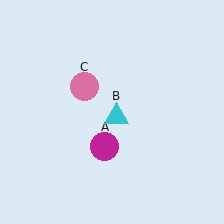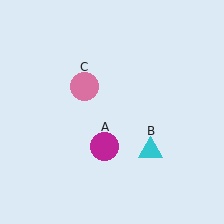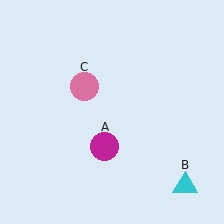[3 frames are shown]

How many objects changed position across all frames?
1 object changed position: cyan triangle (object B).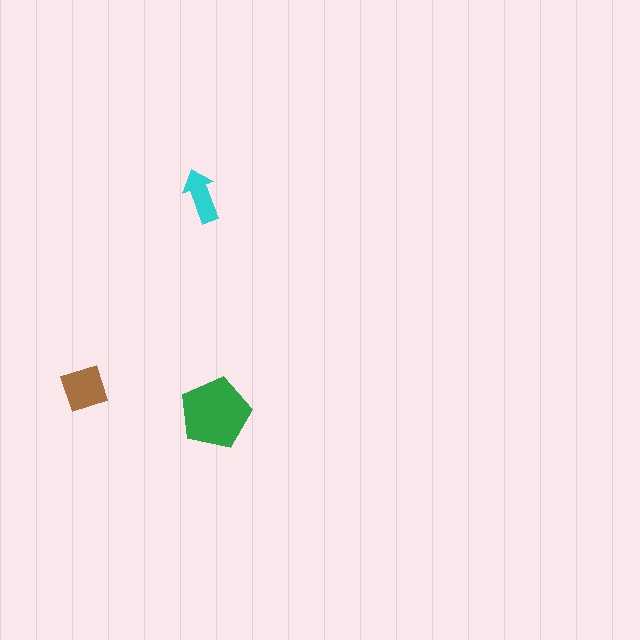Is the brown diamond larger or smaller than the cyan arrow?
Larger.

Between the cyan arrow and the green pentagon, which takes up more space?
The green pentagon.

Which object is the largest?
The green pentagon.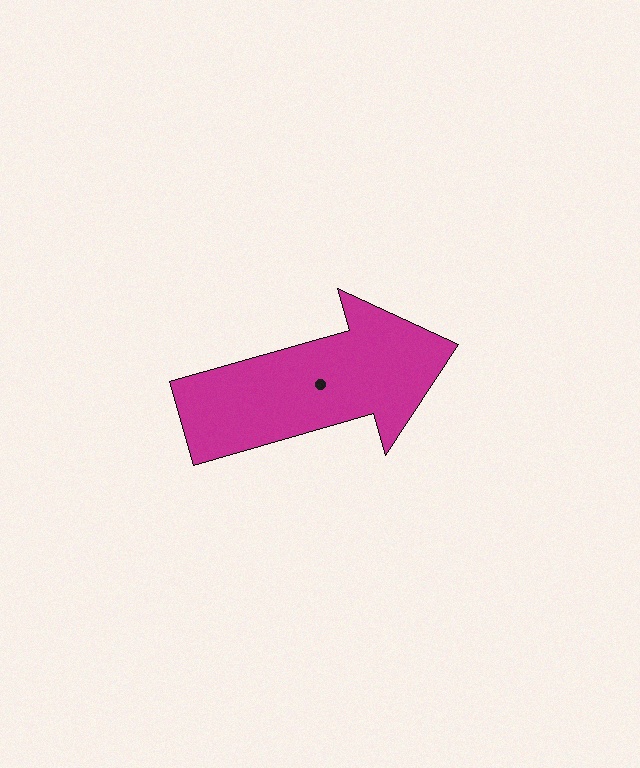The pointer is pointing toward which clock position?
Roughly 2 o'clock.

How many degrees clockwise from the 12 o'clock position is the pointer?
Approximately 74 degrees.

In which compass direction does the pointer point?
East.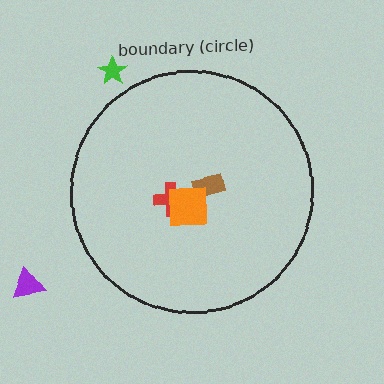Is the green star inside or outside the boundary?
Outside.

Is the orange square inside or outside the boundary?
Inside.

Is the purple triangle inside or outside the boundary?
Outside.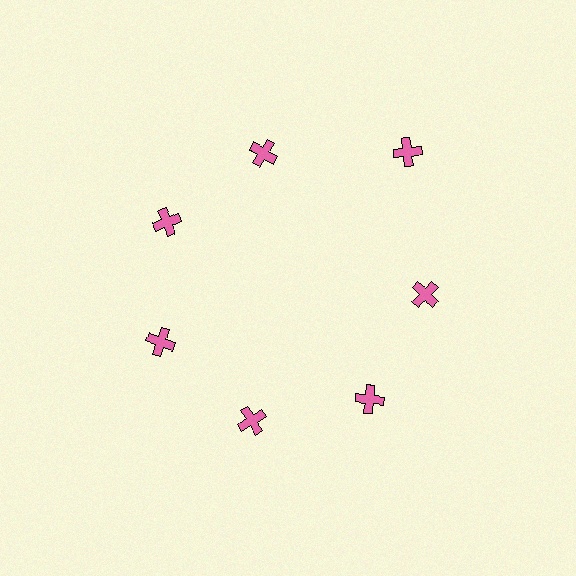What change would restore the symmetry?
The symmetry would be restored by moving it inward, back onto the ring so that all 7 crosses sit at equal angles and equal distance from the center.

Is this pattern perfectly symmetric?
No. The 7 pink crosses are arranged in a ring, but one element near the 1 o'clock position is pushed outward from the center, breaking the 7-fold rotational symmetry.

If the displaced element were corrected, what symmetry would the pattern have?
It would have 7-fold rotational symmetry — the pattern would map onto itself every 51 degrees.